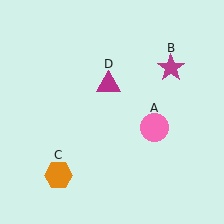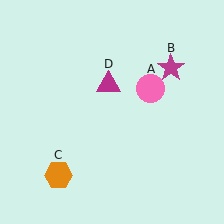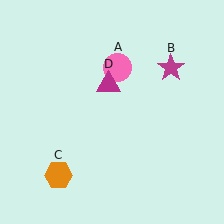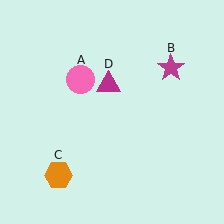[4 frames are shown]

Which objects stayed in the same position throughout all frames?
Magenta star (object B) and orange hexagon (object C) and magenta triangle (object D) remained stationary.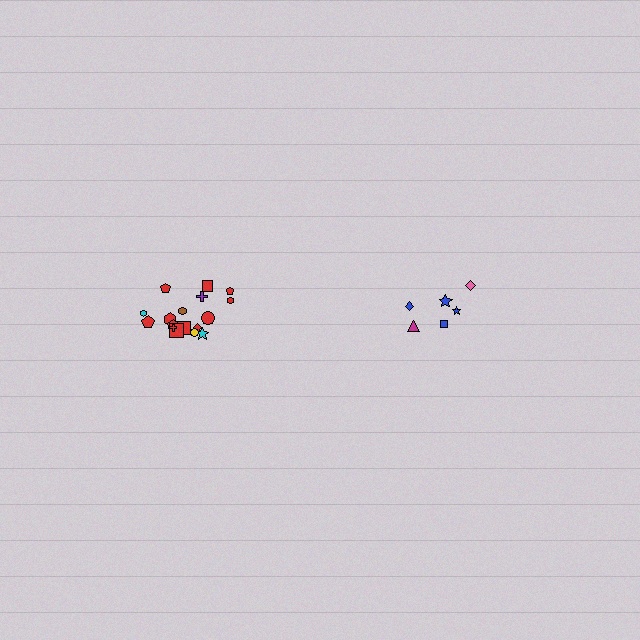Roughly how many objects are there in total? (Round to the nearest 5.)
Roughly 25 objects in total.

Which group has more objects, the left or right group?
The left group.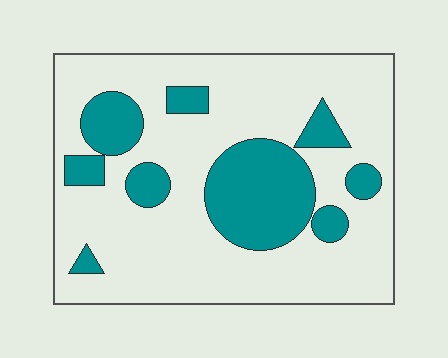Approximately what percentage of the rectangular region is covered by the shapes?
Approximately 25%.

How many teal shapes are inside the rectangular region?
9.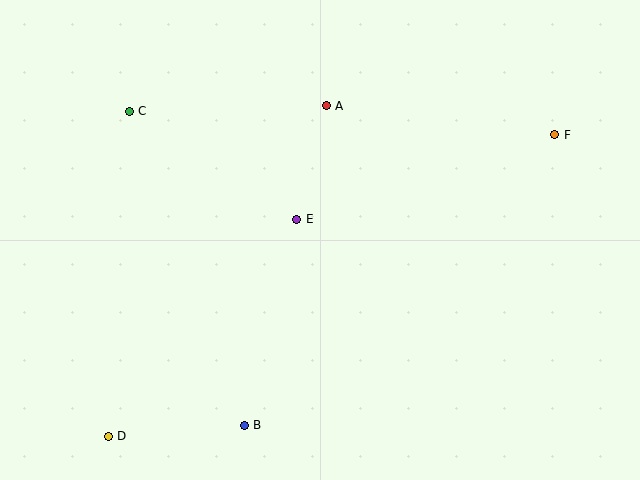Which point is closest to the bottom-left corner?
Point D is closest to the bottom-left corner.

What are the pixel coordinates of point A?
Point A is at (326, 106).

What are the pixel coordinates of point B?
Point B is at (244, 425).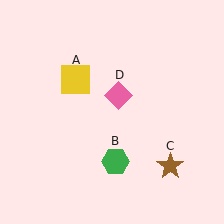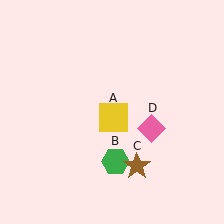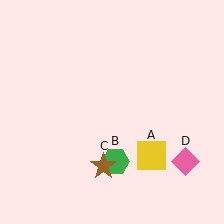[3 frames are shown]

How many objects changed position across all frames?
3 objects changed position: yellow square (object A), brown star (object C), pink diamond (object D).